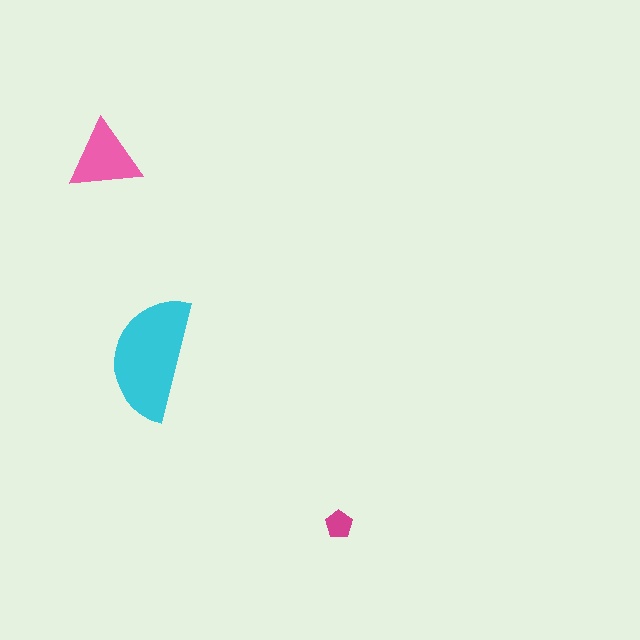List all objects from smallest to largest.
The magenta pentagon, the pink triangle, the cyan semicircle.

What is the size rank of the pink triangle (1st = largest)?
2nd.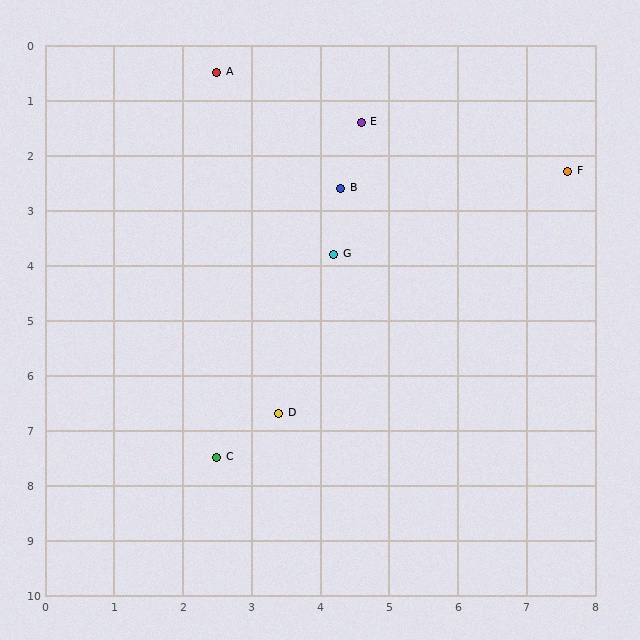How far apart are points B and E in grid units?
Points B and E are about 1.2 grid units apart.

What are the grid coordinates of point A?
Point A is at approximately (2.5, 0.5).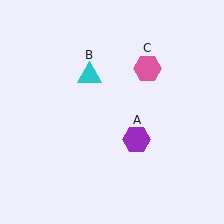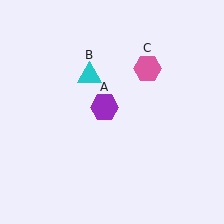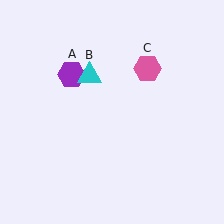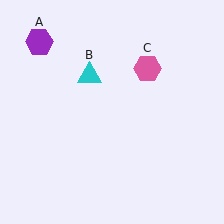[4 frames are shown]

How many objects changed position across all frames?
1 object changed position: purple hexagon (object A).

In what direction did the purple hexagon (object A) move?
The purple hexagon (object A) moved up and to the left.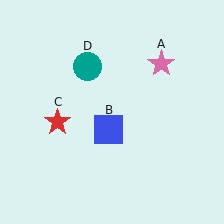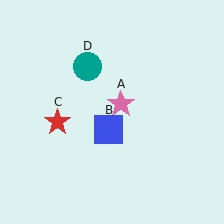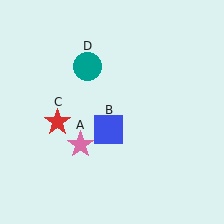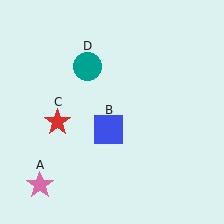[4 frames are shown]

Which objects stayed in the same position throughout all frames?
Blue square (object B) and red star (object C) and teal circle (object D) remained stationary.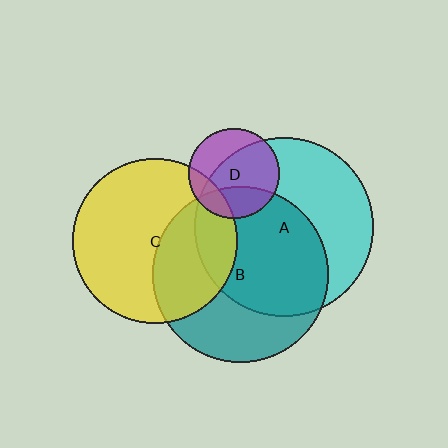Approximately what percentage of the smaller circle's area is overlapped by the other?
Approximately 30%.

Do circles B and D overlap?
Yes.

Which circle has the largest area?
Circle A (cyan).